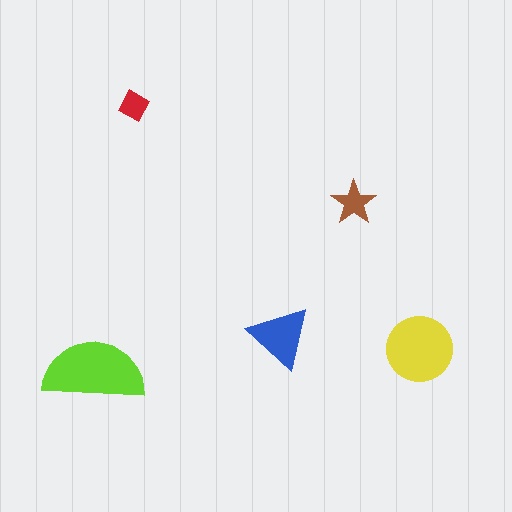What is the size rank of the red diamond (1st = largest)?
5th.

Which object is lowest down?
The lime semicircle is bottommost.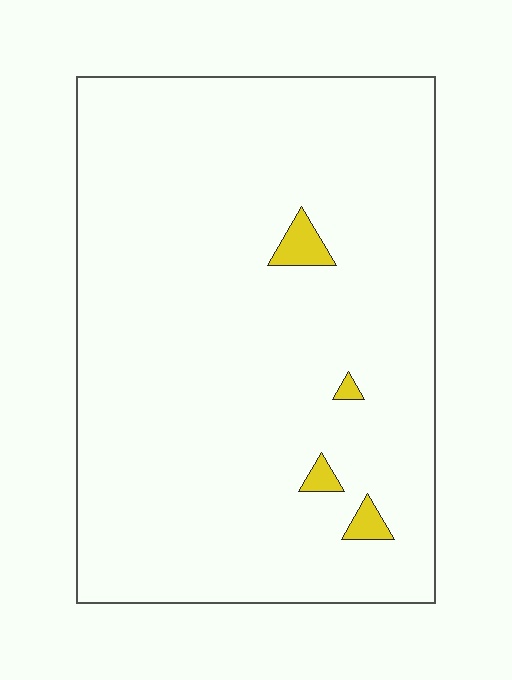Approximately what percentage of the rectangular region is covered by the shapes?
Approximately 5%.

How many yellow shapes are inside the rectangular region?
4.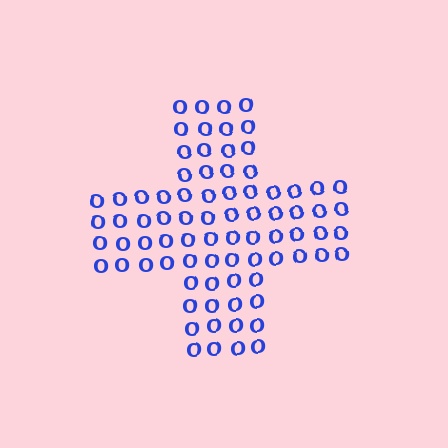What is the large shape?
The large shape is a cross.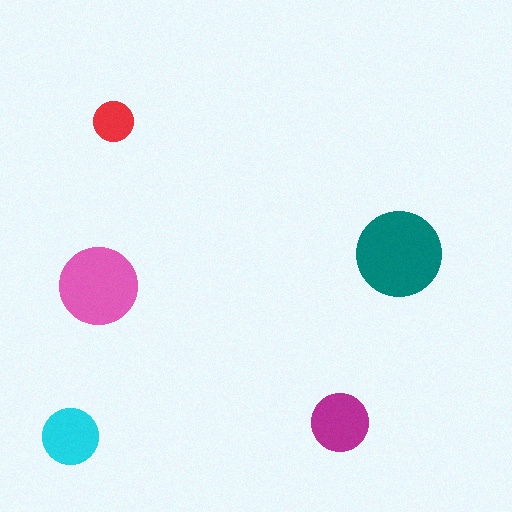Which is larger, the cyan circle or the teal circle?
The teal one.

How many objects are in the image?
There are 5 objects in the image.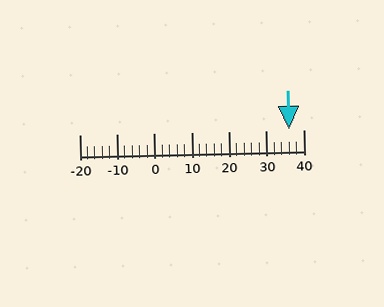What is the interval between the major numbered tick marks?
The major tick marks are spaced 10 units apart.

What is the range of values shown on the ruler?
The ruler shows values from -20 to 40.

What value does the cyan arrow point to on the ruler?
The cyan arrow points to approximately 36.